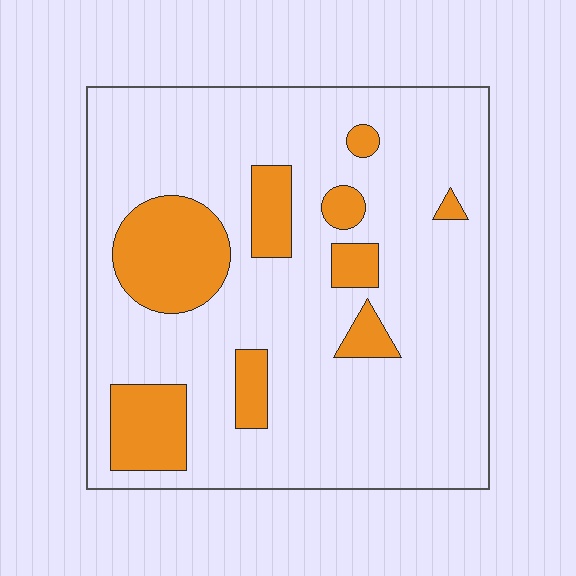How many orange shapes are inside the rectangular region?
9.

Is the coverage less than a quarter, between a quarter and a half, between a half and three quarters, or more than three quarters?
Less than a quarter.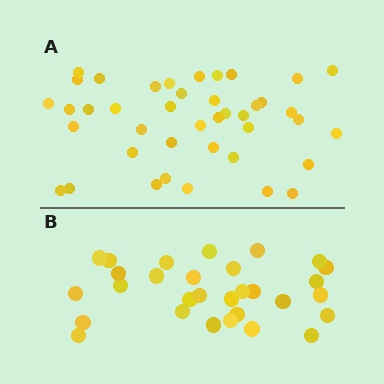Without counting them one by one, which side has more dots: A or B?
Region A (the top region) has more dots.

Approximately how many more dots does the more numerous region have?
Region A has roughly 12 or so more dots than region B.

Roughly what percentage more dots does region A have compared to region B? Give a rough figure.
About 35% more.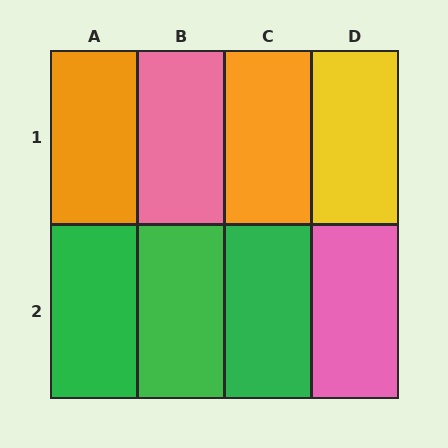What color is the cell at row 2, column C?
Green.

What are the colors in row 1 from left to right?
Orange, pink, orange, yellow.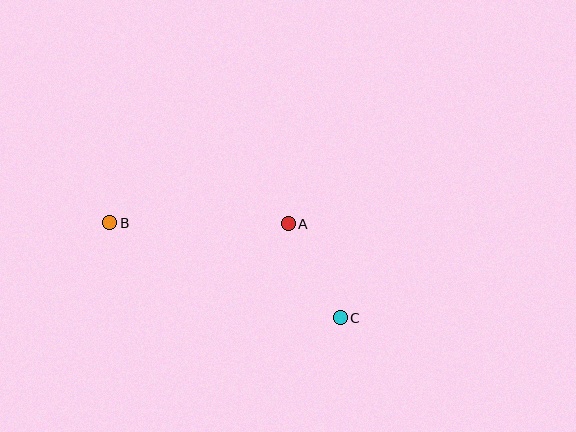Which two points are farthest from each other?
Points B and C are farthest from each other.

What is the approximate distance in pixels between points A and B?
The distance between A and B is approximately 178 pixels.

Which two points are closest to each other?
Points A and C are closest to each other.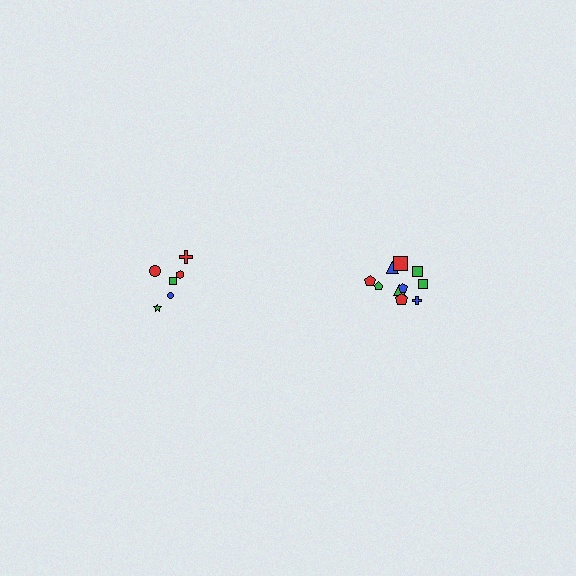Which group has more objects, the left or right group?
The right group.